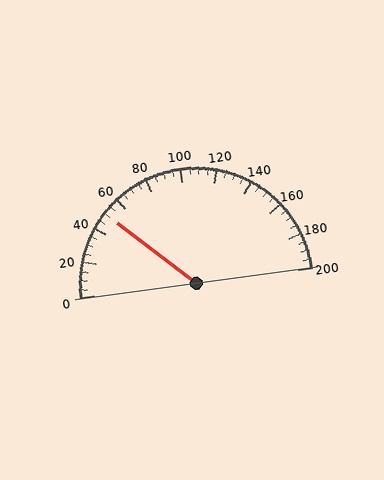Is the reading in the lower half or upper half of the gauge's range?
The reading is in the lower half of the range (0 to 200).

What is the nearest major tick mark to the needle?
The nearest major tick mark is 40.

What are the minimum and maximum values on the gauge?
The gauge ranges from 0 to 200.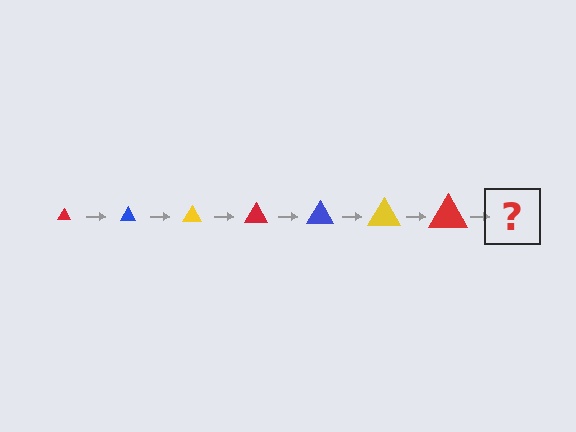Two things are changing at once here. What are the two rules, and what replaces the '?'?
The two rules are that the triangle grows larger each step and the color cycles through red, blue, and yellow. The '?' should be a blue triangle, larger than the previous one.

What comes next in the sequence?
The next element should be a blue triangle, larger than the previous one.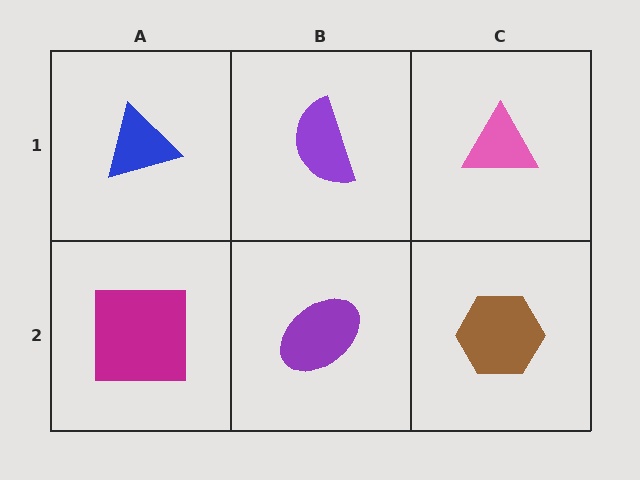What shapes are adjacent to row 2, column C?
A pink triangle (row 1, column C), a purple ellipse (row 2, column B).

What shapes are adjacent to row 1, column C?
A brown hexagon (row 2, column C), a purple semicircle (row 1, column B).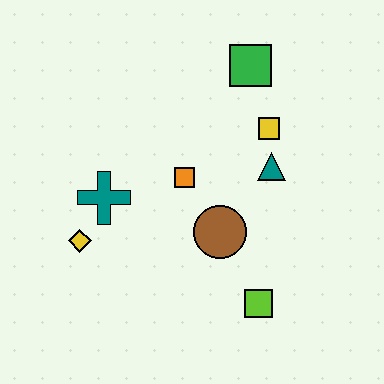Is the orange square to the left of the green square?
Yes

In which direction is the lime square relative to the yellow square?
The lime square is below the yellow square.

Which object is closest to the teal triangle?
The yellow square is closest to the teal triangle.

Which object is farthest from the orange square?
The lime square is farthest from the orange square.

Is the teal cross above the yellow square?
No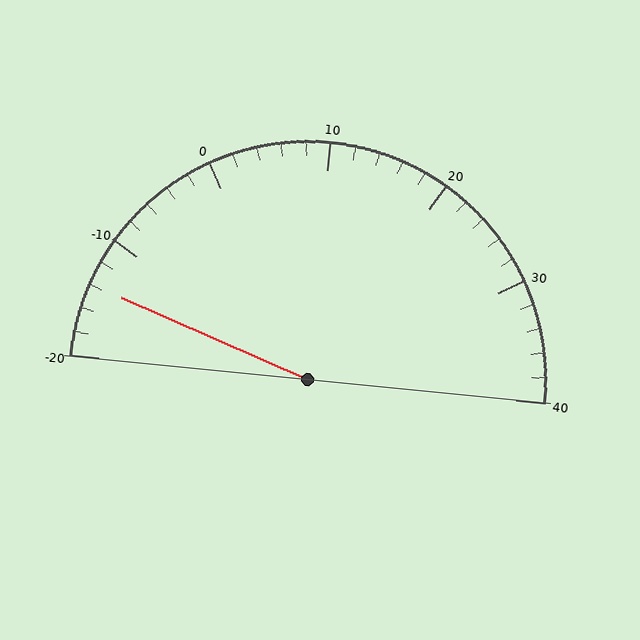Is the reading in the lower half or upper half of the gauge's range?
The reading is in the lower half of the range (-20 to 40).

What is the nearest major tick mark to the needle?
The nearest major tick mark is -10.